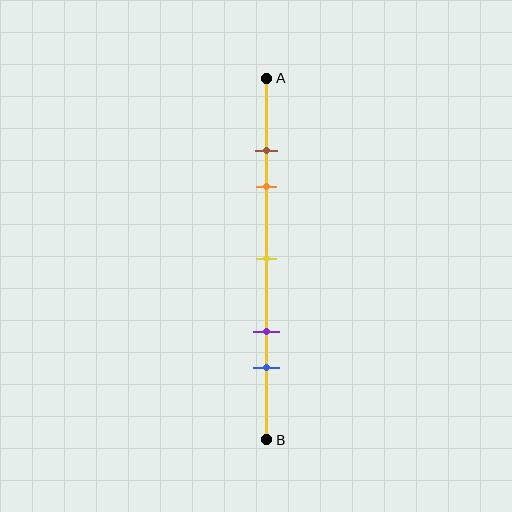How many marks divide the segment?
There are 5 marks dividing the segment.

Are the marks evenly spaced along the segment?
No, the marks are not evenly spaced.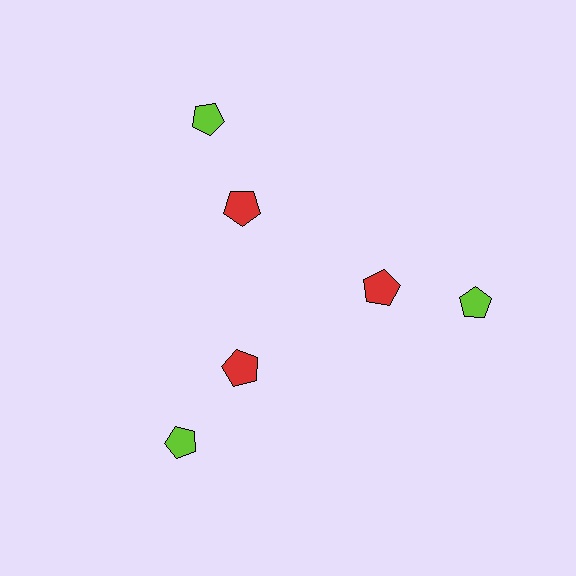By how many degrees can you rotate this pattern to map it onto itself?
The pattern maps onto itself every 120 degrees of rotation.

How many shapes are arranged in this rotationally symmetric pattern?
There are 6 shapes, arranged in 3 groups of 2.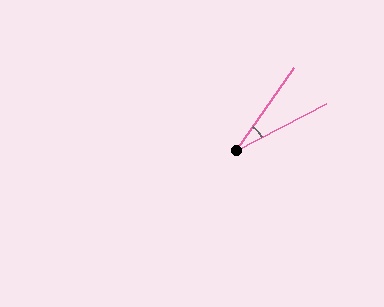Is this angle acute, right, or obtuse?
It is acute.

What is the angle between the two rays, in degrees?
Approximately 28 degrees.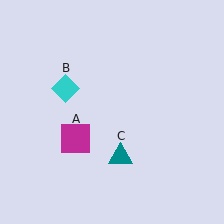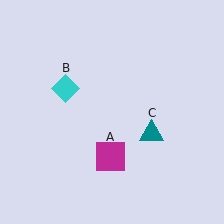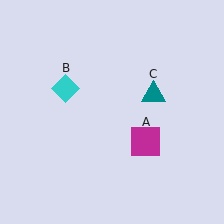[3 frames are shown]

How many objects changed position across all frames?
2 objects changed position: magenta square (object A), teal triangle (object C).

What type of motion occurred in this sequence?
The magenta square (object A), teal triangle (object C) rotated counterclockwise around the center of the scene.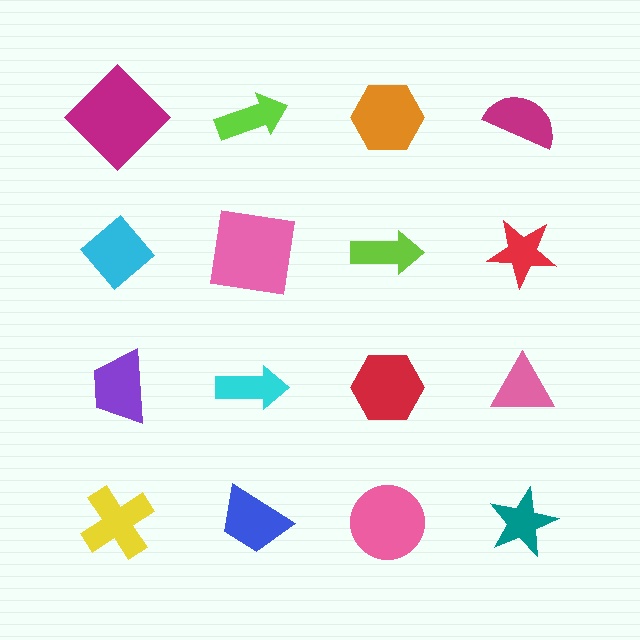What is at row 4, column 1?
A yellow cross.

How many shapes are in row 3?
4 shapes.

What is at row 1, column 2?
A lime arrow.